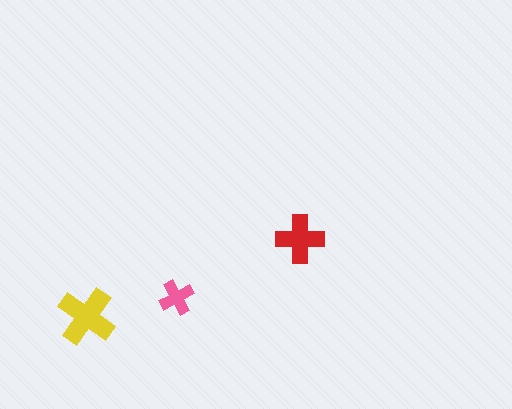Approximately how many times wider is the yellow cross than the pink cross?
About 1.5 times wider.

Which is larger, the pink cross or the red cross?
The red one.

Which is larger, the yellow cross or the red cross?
The yellow one.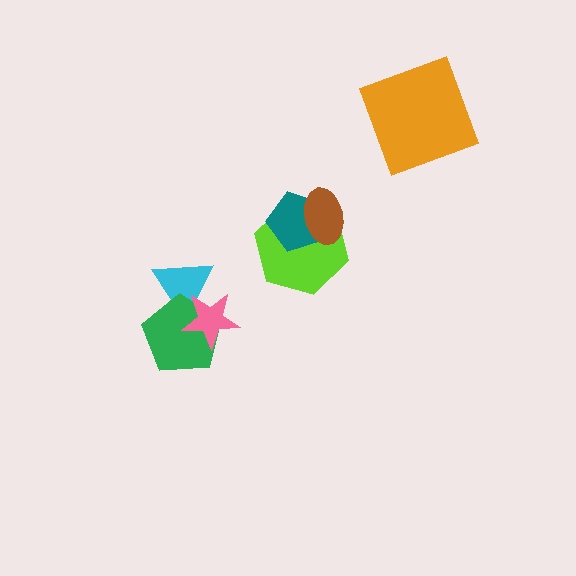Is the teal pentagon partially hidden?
Yes, it is partially covered by another shape.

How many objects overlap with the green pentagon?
2 objects overlap with the green pentagon.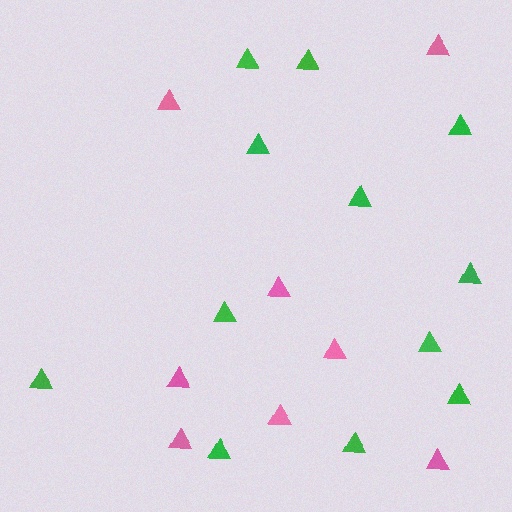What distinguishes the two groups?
There are 2 groups: one group of pink triangles (8) and one group of green triangles (12).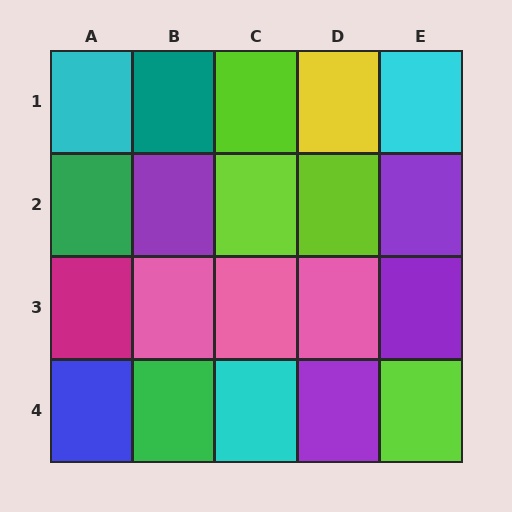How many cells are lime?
4 cells are lime.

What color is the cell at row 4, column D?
Purple.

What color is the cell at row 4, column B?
Green.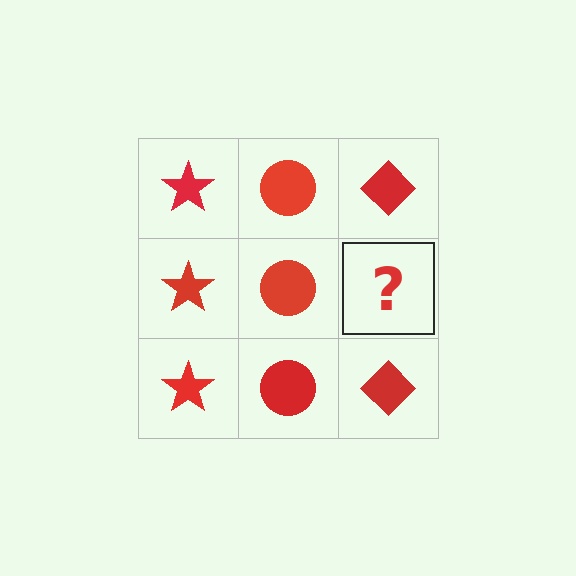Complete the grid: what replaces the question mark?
The question mark should be replaced with a red diamond.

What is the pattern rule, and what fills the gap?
The rule is that each column has a consistent shape. The gap should be filled with a red diamond.